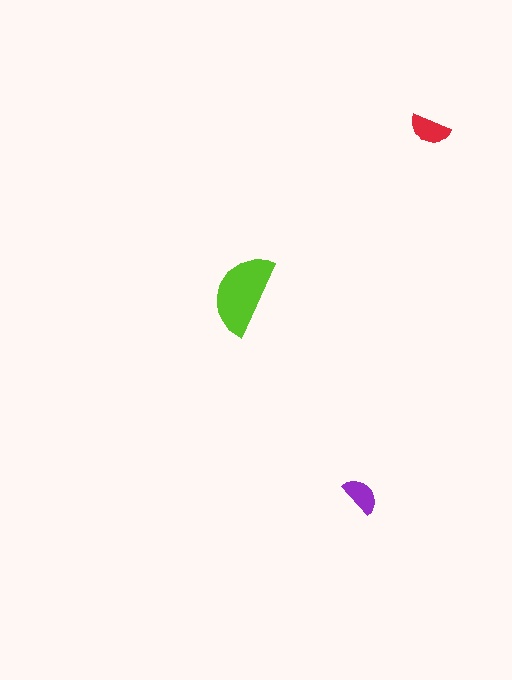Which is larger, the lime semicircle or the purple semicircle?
The lime one.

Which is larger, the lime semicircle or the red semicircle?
The lime one.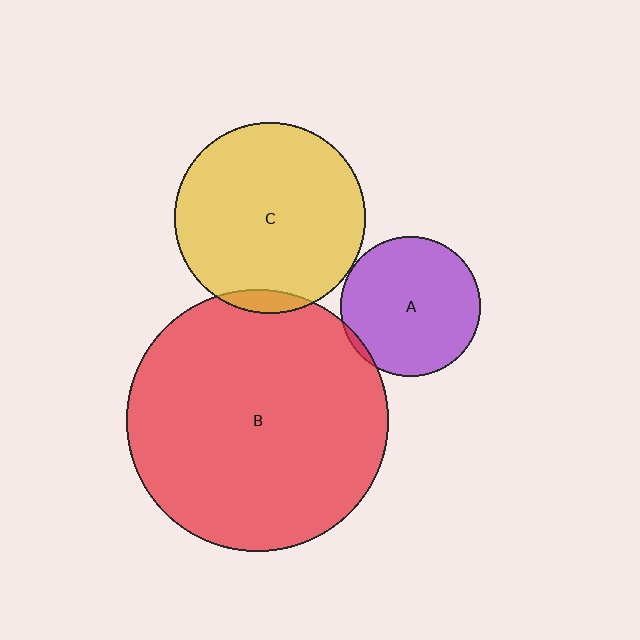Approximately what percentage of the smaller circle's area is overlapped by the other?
Approximately 5%.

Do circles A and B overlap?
Yes.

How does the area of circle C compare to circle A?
Approximately 1.9 times.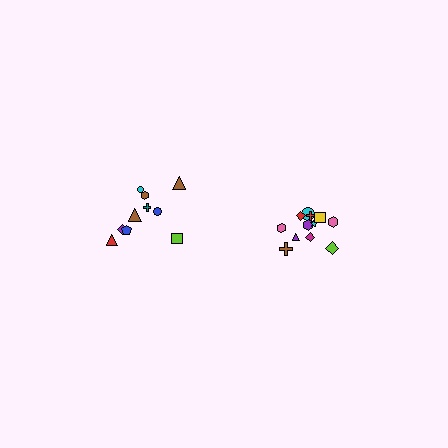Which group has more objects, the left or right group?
The right group.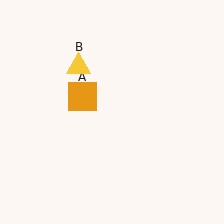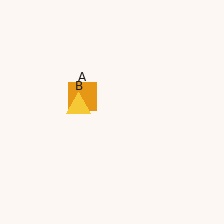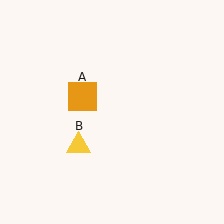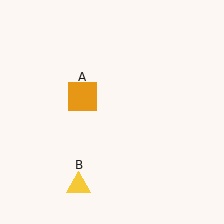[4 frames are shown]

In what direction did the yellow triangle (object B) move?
The yellow triangle (object B) moved down.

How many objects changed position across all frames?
1 object changed position: yellow triangle (object B).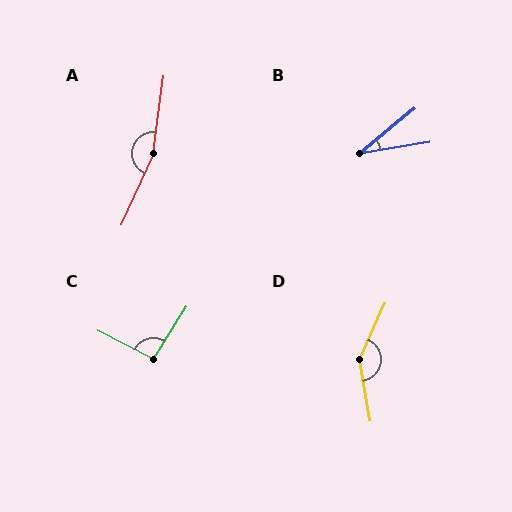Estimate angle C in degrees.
Approximately 94 degrees.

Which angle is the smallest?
B, at approximately 30 degrees.